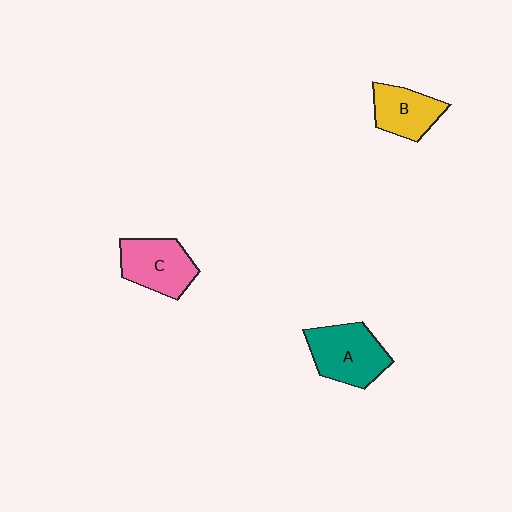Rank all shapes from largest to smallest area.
From largest to smallest: A (teal), C (pink), B (yellow).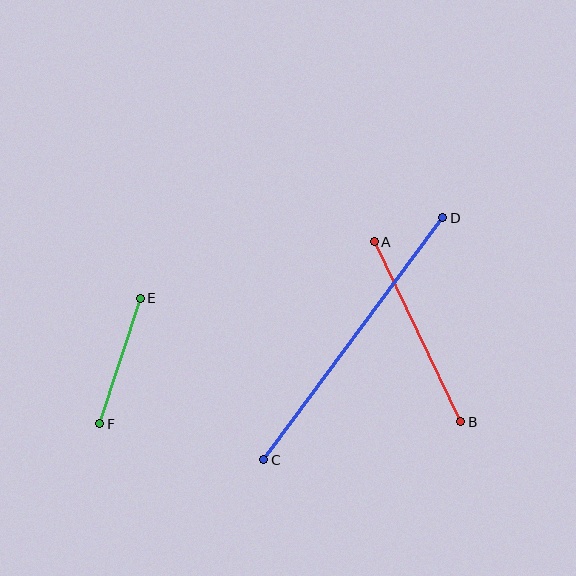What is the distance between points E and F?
The distance is approximately 132 pixels.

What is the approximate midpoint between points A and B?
The midpoint is at approximately (418, 332) pixels.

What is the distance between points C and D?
The distance is approximately 301 pixels.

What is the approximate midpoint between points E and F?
The midpoint is at approximately (120, 361) pixels.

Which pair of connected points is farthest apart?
Points C and D are farthest apart.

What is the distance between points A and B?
The distance is approximately 200 pixels.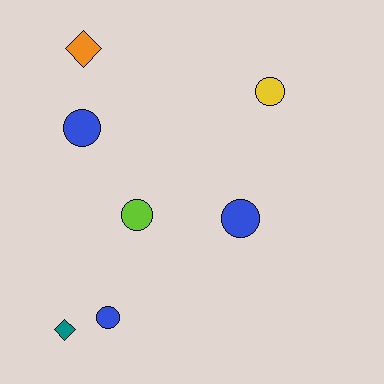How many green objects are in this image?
There are no green objects.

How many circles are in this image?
There are 5 circles.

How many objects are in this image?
There are 7 objects.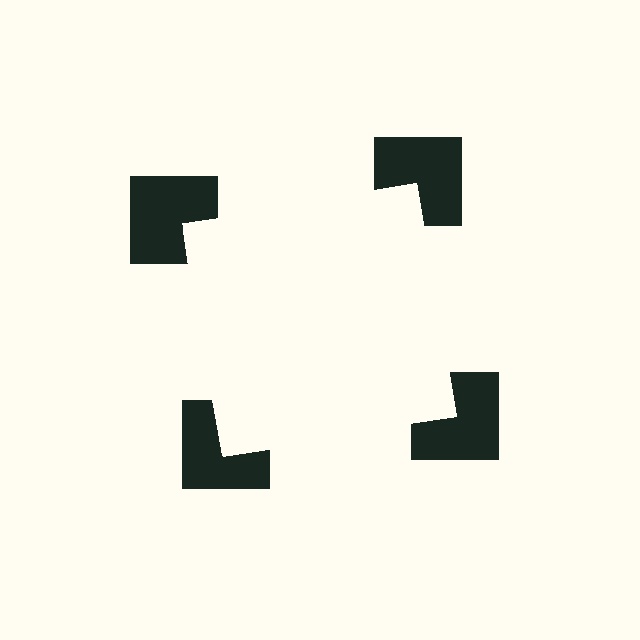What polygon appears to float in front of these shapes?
An illusory square — its edges are inferred from the aligned wedge cuts in the notched squares, not physically drawn.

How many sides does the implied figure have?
4 sides.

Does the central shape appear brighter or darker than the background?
It typically appears slightly brighter than the background, even though no actual brightness change is drawn.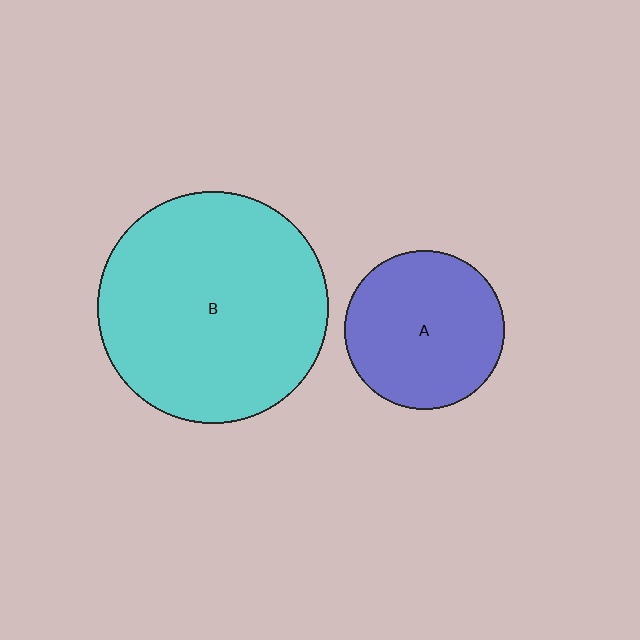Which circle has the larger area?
Circle B (cyan).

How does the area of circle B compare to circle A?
Approximately 2.1 times.